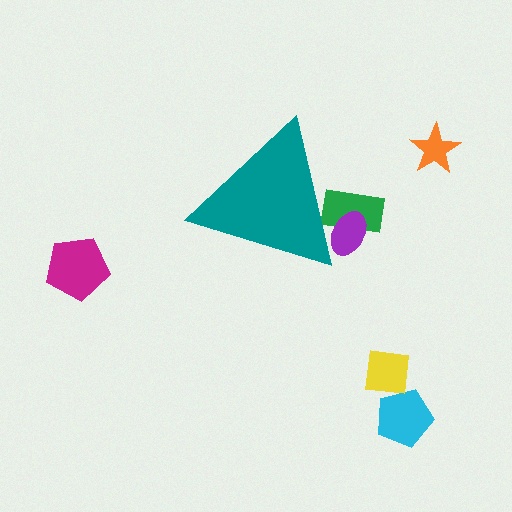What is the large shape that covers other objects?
A teal triangle.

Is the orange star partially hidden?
No, the orange star is fully visible.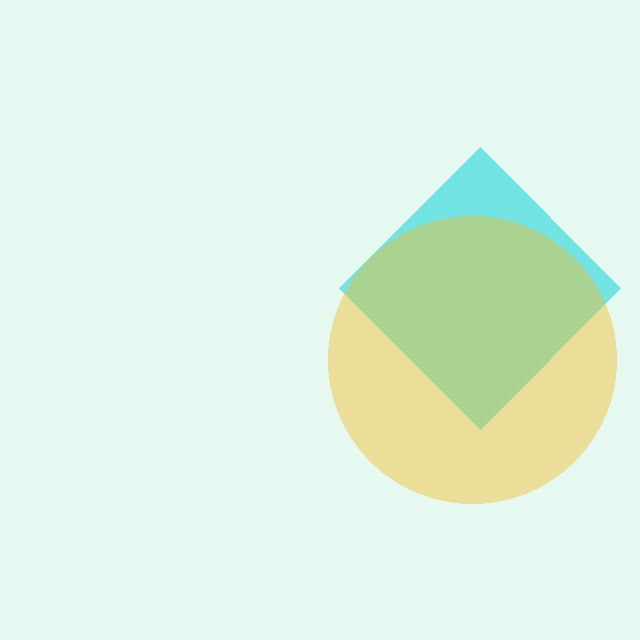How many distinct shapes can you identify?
There are 2 distinct shapes: a cyan diamond, a yellow circle.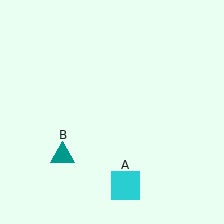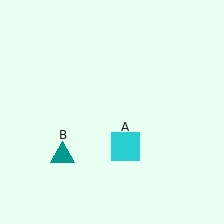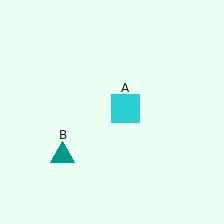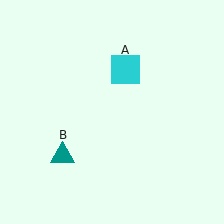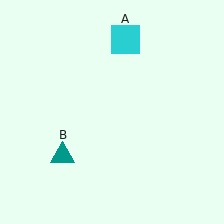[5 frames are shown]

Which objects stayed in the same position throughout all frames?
Teal triangle (object B) remained stationary.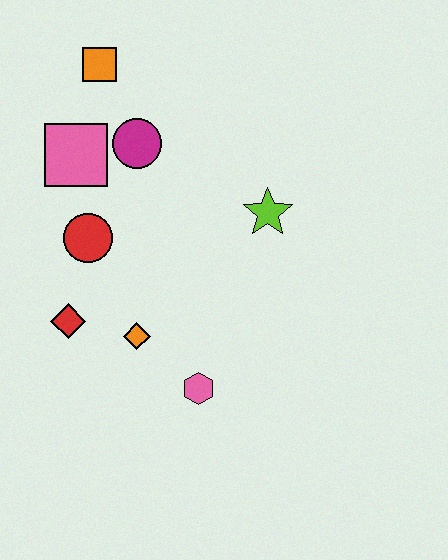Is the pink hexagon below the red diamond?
Yes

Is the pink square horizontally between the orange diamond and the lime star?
No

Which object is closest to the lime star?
The magenta circle is closest to the lime star.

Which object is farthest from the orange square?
The pink hexagon is farthest from the orange square.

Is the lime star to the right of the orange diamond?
Yes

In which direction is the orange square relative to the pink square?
The orange square is above the pink square.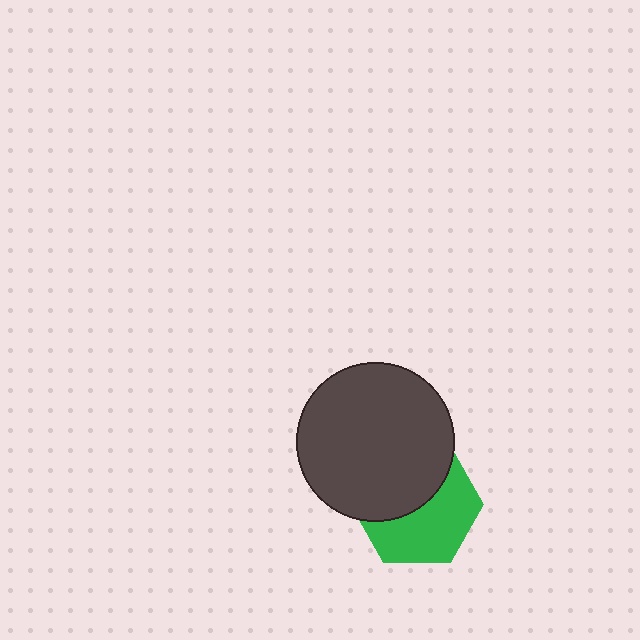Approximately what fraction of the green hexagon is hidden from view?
Roughly 47% of the green hexagon is hidden behind the dark gray circle.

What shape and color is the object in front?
The object in front is a dark gray circle.